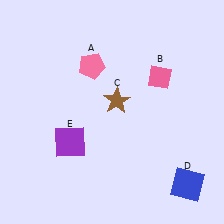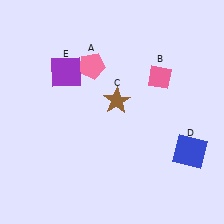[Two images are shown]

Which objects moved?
The objects that moved are: the blue square (D), the purple square (E).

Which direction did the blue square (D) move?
The blue square (D) moved up.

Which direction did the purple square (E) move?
The purple square (E) moved up.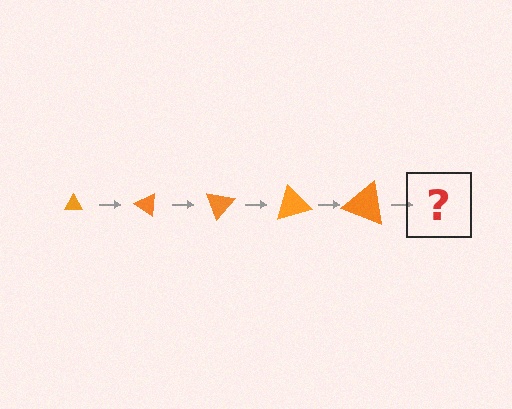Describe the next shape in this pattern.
It should be a triangle, larger than the previous one and rotated 175 degrees from the start.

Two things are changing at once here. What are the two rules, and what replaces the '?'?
The two rules are that the triangle grows larger each step and it rotates 35 degrees each step. The '?' should be a triangle, larger than the previous one and rotated 175 degrees from the start.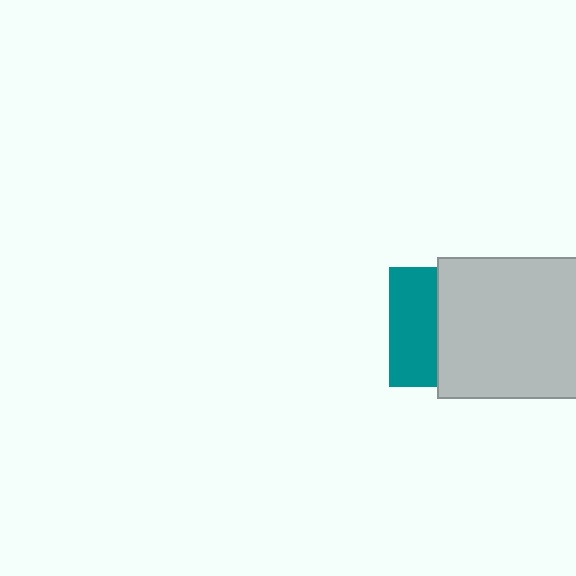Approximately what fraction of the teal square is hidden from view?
Roughly 60% of the teal square is hidden behind the light gray square.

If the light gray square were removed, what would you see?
You would see the complete teal square.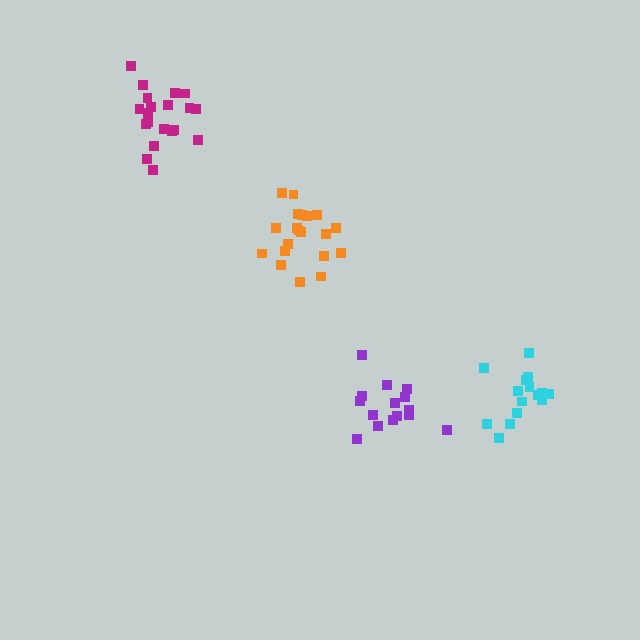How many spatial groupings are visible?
There are 4 spatial groupings.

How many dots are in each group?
Group 1: 15 dots, Group 2: 20 dots, Group 3: 20 dots, Group 4: 15 dots (70 total).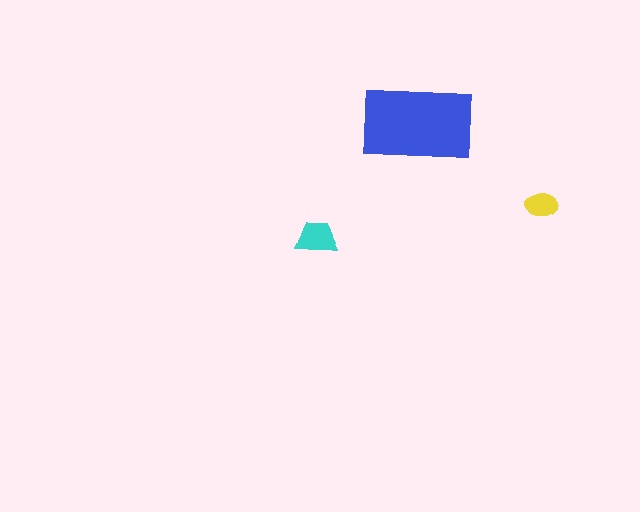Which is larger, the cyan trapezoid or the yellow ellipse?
The cyan trapezoid.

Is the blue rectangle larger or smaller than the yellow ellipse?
Larger.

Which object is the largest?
The blue rectangle.